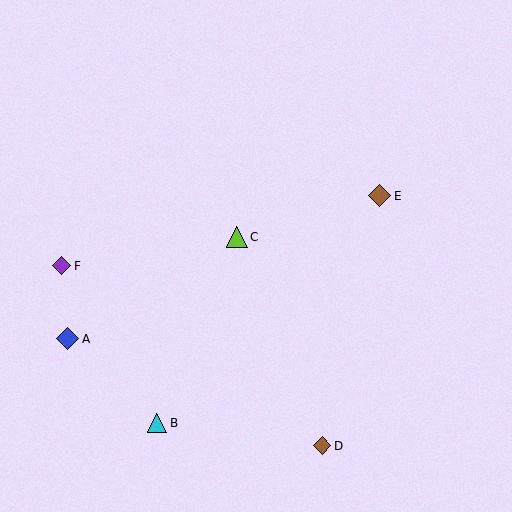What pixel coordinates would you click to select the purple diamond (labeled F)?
Click at (61, 266) to select the purple diamond F.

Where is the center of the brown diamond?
The center of the brown diamond is at (322, 446).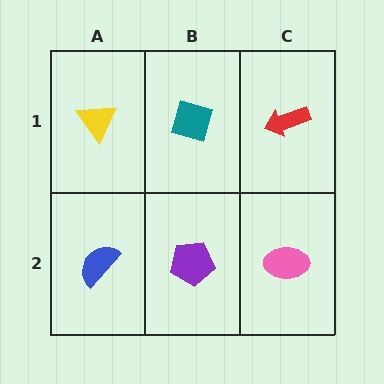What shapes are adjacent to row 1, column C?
A pink ellipse (row 2, column C), a teal square (row 1, column B).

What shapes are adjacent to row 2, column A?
A yellow triangle (row 1, column A), a purple pentagon (row 2, column B).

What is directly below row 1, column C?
A pink ellipse.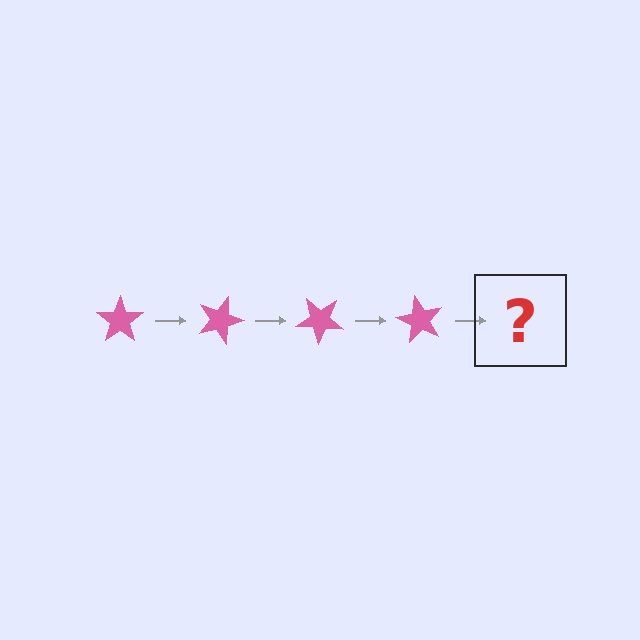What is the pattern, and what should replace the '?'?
The pattern is that the star rotates 20 degrees each step. The '?' should be a pink star rotated 80 degrees.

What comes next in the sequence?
The next element should be a pink star rotated 80 degrees.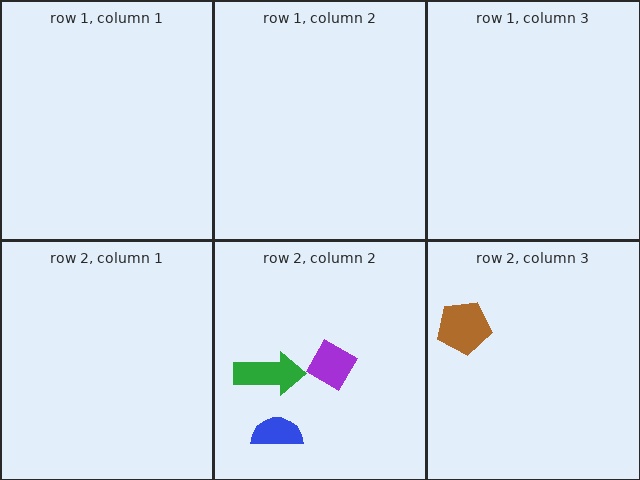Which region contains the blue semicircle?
The row 2, column 2 region.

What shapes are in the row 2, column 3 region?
The brown pentagon.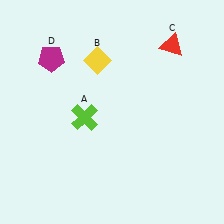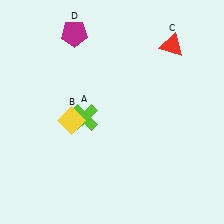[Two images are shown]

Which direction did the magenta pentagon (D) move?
The magenta pentagon (D) moved up.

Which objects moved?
The objects that moved are: the yellow diamond (B), the magenta pentagon (D).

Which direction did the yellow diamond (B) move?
The yellow diamond (B) moved down.